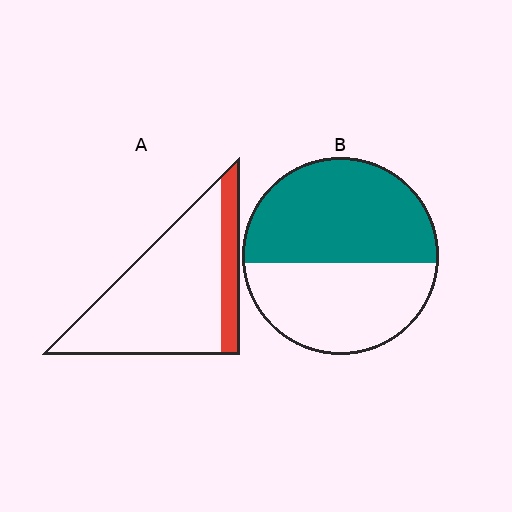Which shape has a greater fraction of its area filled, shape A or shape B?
Shape B.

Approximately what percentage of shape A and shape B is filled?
A is approximately 20% and B is approximately 55%.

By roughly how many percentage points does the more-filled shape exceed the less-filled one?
By roughly 35 percentage points (B over A).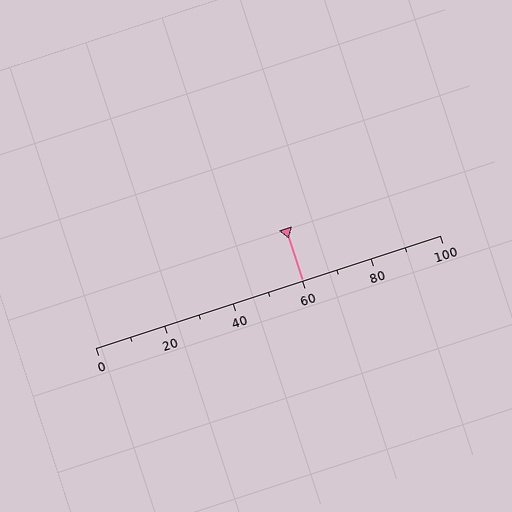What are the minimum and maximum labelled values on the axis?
The axis runs from 0 to 100.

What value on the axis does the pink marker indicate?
The marker indicates approximately 60.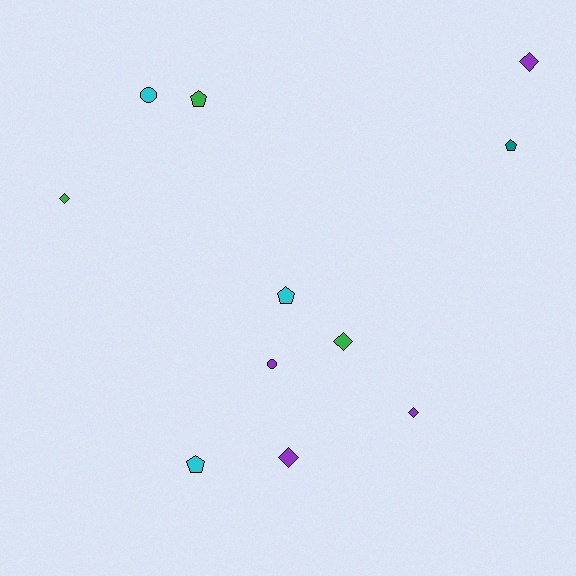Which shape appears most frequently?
Diamond, with 5 objects.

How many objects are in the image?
There are 11 objects.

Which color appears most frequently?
Purple, with 4 objects.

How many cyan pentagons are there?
There are 2 cyan pentagons.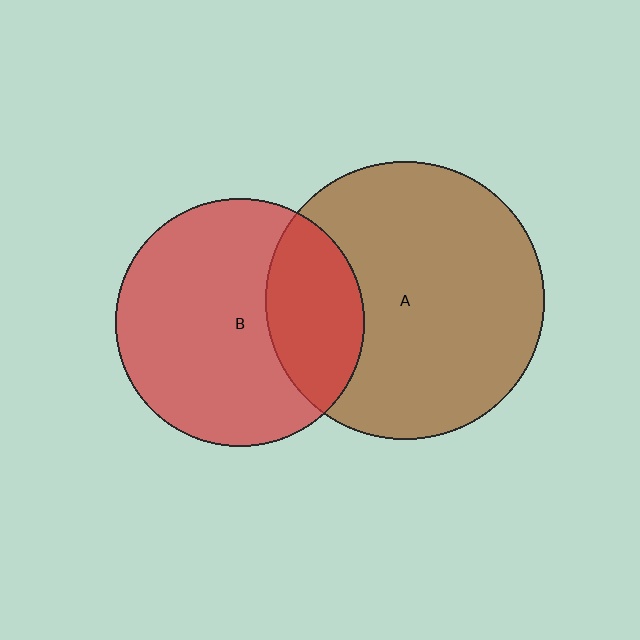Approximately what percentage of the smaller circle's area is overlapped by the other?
Approximately 30%.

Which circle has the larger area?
Circle A (brown).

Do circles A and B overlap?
Yes.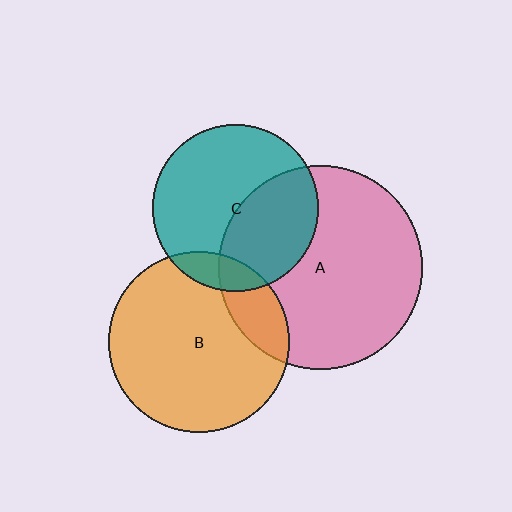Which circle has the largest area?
Circle A (pink).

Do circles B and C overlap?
Yes.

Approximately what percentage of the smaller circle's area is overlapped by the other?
Approximately 10%.